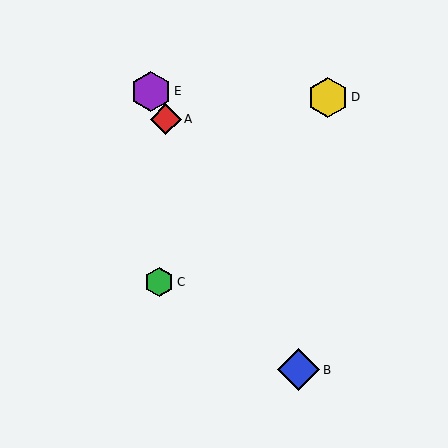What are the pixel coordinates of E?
Object E is at (151, 91).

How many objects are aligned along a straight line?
3 objects (A, B, E) are aligned along a straight line.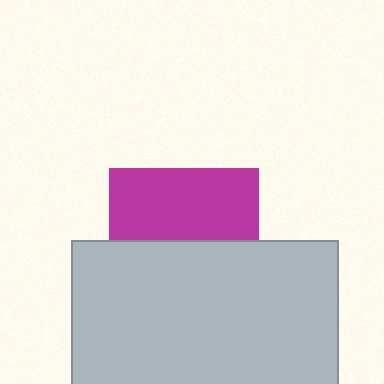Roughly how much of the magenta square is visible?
About half of it is visible (roughly 48%).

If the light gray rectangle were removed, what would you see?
You would see the complete magenta square.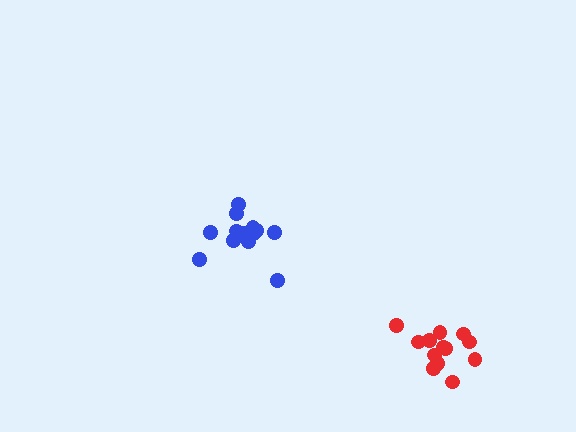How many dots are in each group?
Group 1: 13 dots, Group 2: 13 dots (26 total).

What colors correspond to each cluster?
The clusters are colored: red, blue.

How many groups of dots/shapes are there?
There are 2 groups.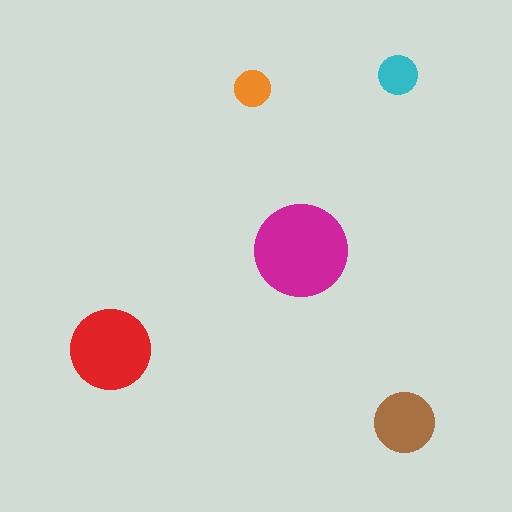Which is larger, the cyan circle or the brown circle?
The brown one.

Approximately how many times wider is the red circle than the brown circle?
About 1.5 times wider.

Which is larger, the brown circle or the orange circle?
The brown one.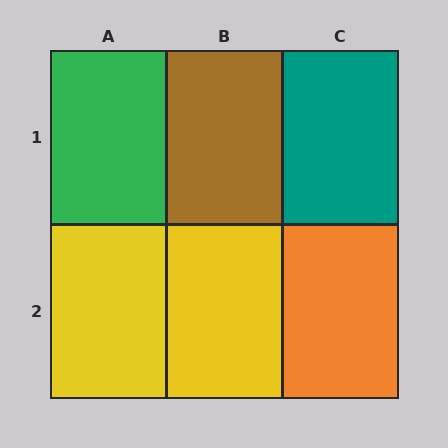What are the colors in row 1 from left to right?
Green, brown, teal.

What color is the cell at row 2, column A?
Yellow.